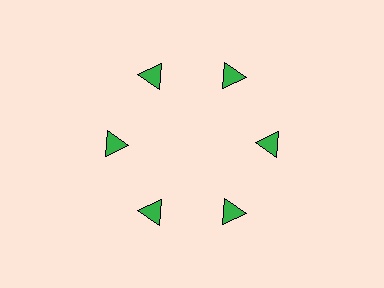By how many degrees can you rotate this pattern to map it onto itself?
The pattern maps onto itself every 60 degrees of rotation.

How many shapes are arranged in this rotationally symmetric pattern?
There are 6 shapes, arranged in 6 groups of 1.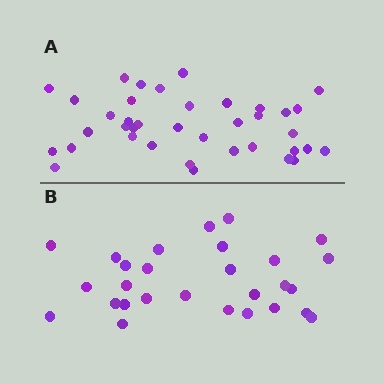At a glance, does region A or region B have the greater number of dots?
Region A (the top region) has more dots.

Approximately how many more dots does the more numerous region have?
Region A has roughly 10 or so more dots than region B.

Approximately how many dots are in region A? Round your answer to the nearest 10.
About 40 dots. (The exact count is 38, which rounds to 40.)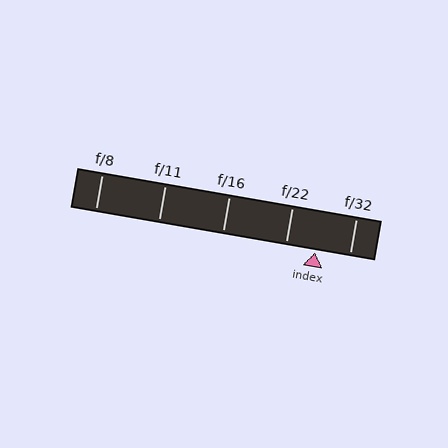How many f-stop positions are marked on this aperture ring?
There are 5 f-stop positions marked.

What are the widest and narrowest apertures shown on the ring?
The widest aperture shown is f/8 and the narrowest is f/32.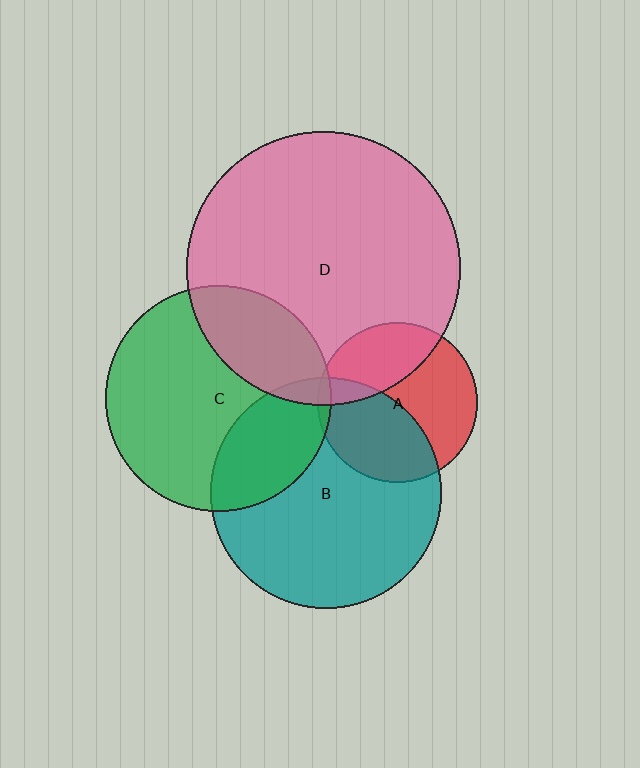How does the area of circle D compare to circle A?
Approximately 3.0 times.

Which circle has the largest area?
Circle D (pink).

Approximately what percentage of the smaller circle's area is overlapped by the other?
Approximately 5%.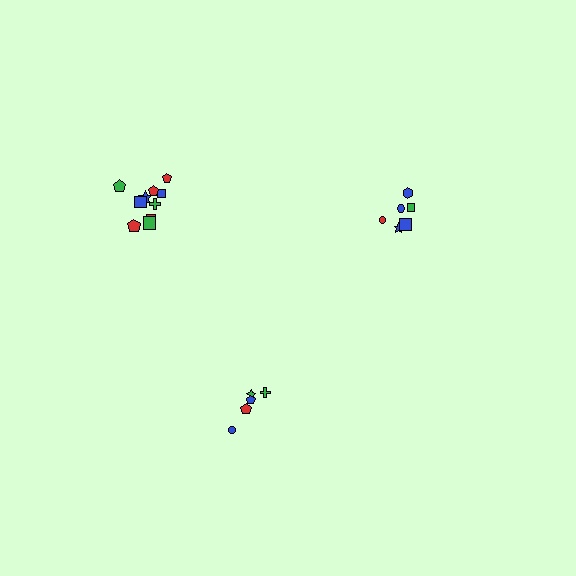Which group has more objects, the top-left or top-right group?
The top-left group.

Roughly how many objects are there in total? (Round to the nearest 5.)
Roughly 20 objects in total.